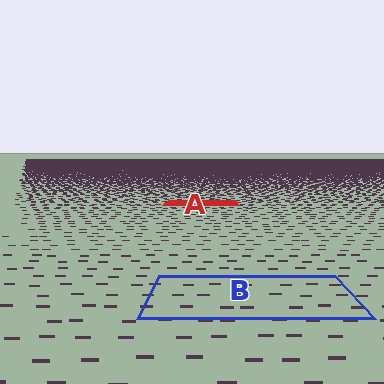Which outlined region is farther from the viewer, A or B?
Region A is farther from the viewer — the texture elements inside it appear smaller and more densely packed.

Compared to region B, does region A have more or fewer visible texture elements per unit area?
Region A has more texture elements per unit area — they are packed more densely because it is farther away.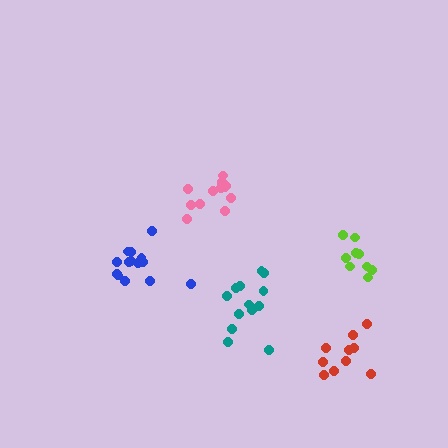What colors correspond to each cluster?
The clusters are colored: teal, pink, red, lime, blue.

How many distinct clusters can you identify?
There are 5 distinct clusters.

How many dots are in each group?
Group 1: 13 dots, Group 2: 13 dots, Group 3: 10 dots, Group 4: 9 dots, Group 5: 14 dots (59 total).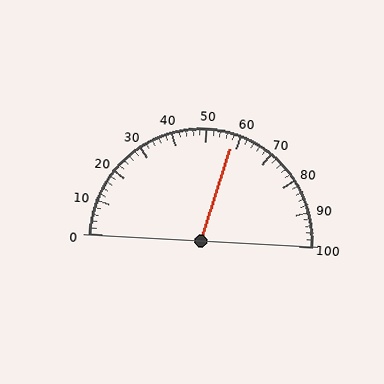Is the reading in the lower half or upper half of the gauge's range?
The reading is in the upper half of the range (0 to 100).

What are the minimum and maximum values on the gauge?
The gauge ranges from 0 to 100.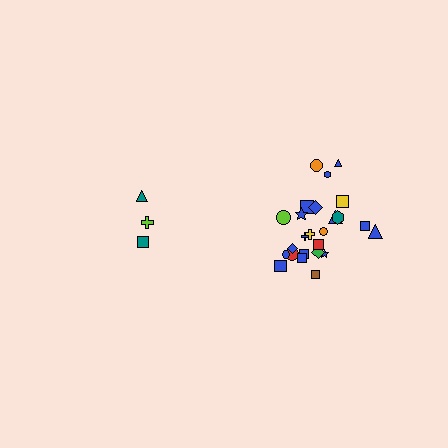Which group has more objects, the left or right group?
The right group.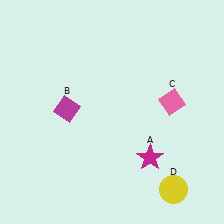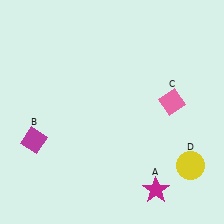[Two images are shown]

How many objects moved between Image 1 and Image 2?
3 objects moved between the two images.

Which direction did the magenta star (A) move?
The magenta star (A) moved down.